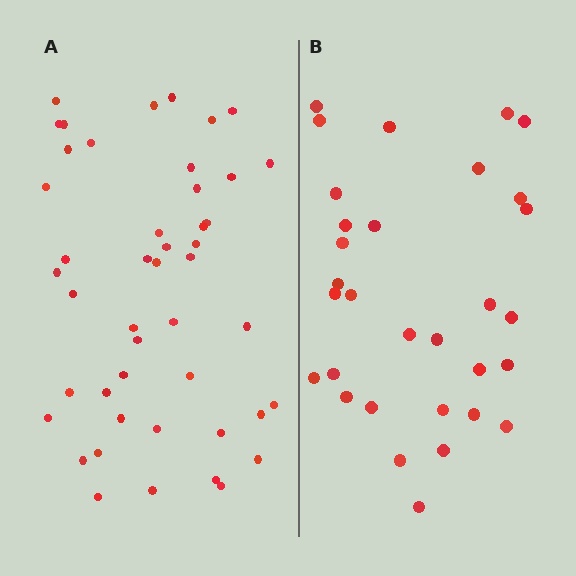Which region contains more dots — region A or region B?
Region A (the left region) has more dots.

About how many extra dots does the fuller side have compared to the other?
Region A has approximately 15 more dots than region B.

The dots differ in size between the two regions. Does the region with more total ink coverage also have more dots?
No. Region B has more total ink coverage because its dots are larger, but region A actually contains more individual dots. Total area can be misleading — the number of items is what matters here.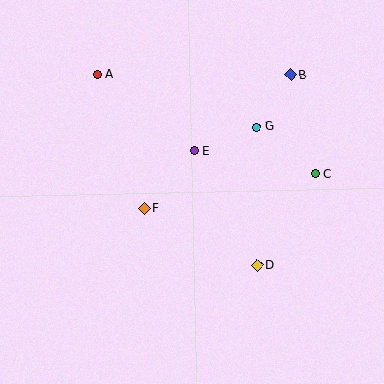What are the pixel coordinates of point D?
Point D is at (257, 265).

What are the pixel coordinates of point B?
Point B is at (291, 74).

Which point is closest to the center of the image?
Point E at (194, 151) is closest to the center.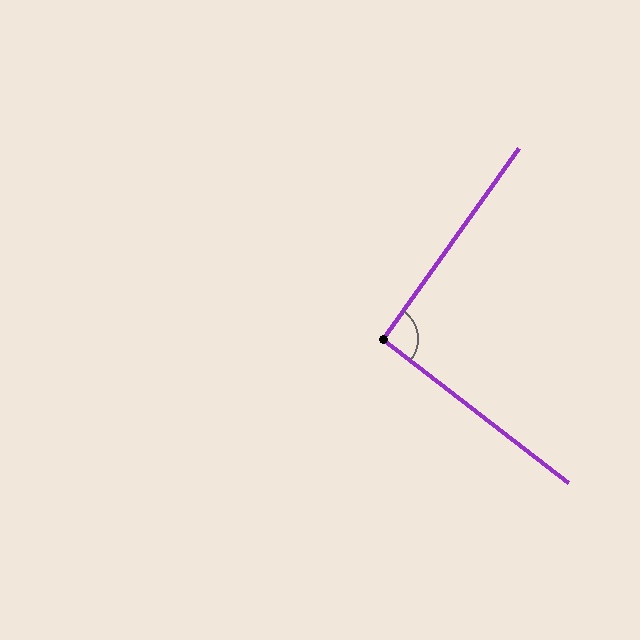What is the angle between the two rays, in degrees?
Approximately 92 degrees.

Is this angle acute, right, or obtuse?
It is approximately a right angle.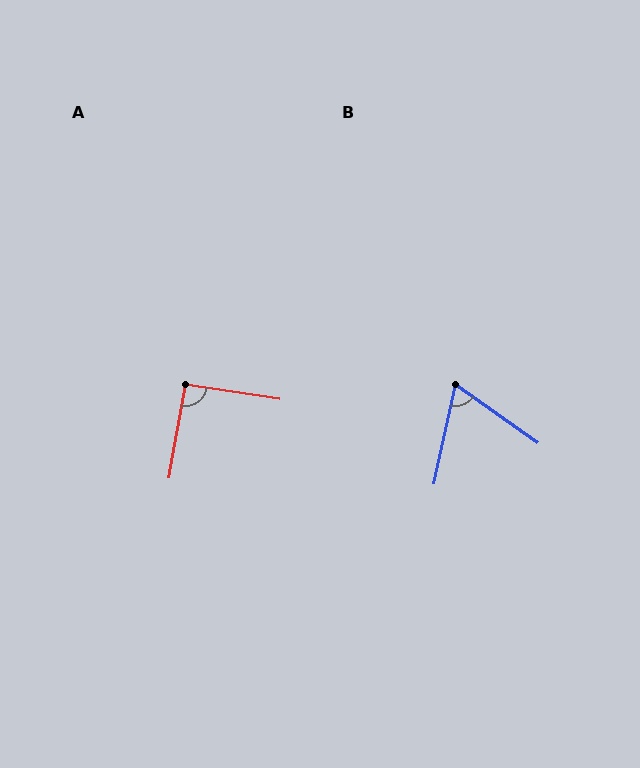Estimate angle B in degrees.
Approximately 67 degrees.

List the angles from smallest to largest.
B (67°), A (91°).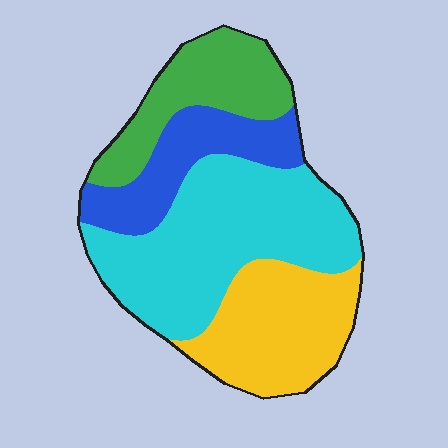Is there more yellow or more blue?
Yellow.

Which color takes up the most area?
Cyan, at roughly 40%.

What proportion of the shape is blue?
Blue covers roughly 15% of the shape.